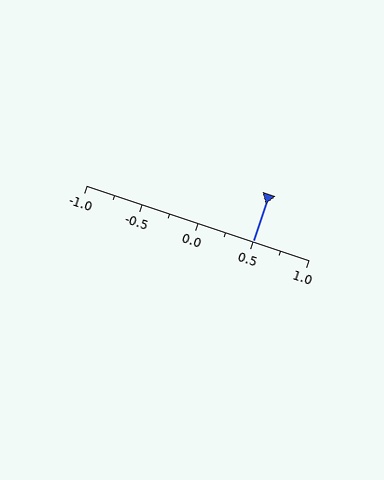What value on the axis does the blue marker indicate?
The marker indicates approximately 0.5.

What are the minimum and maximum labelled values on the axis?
The axis runs from -1.0 to 1.0.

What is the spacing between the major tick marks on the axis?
The major ticks are spaced 0.5 apart.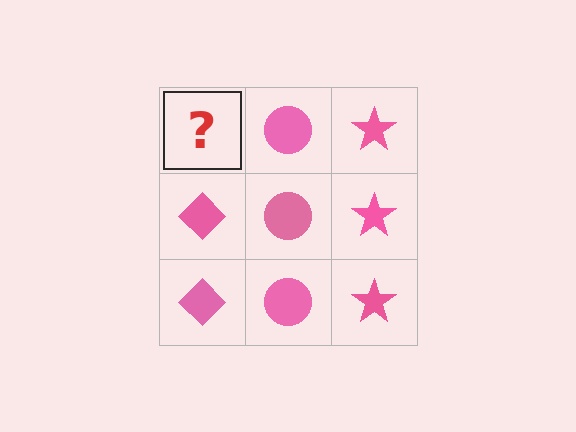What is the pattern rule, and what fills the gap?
The rule is that each column has a consistent shape. The gap should be filled with a pink diamond.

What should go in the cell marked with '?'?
The missing cell should contain a pink diamond.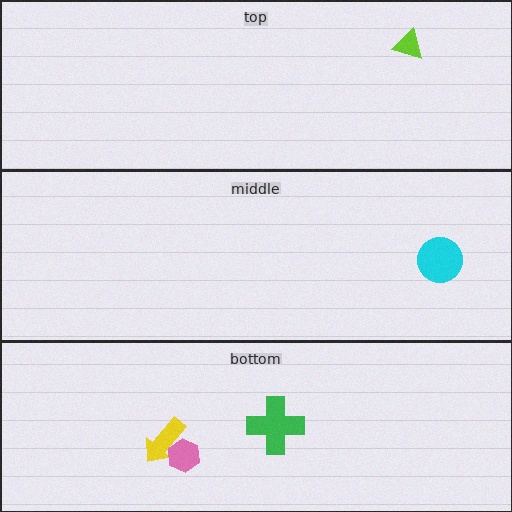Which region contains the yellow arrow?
The bottom region.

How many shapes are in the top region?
1.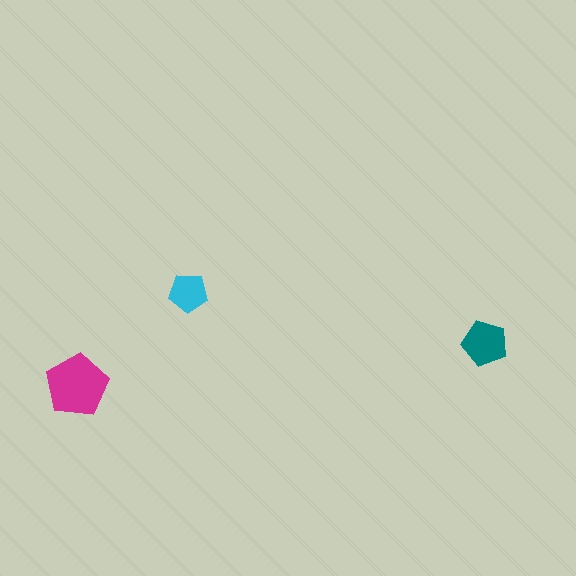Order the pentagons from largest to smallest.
the magenta one, the teal one, the cyan one.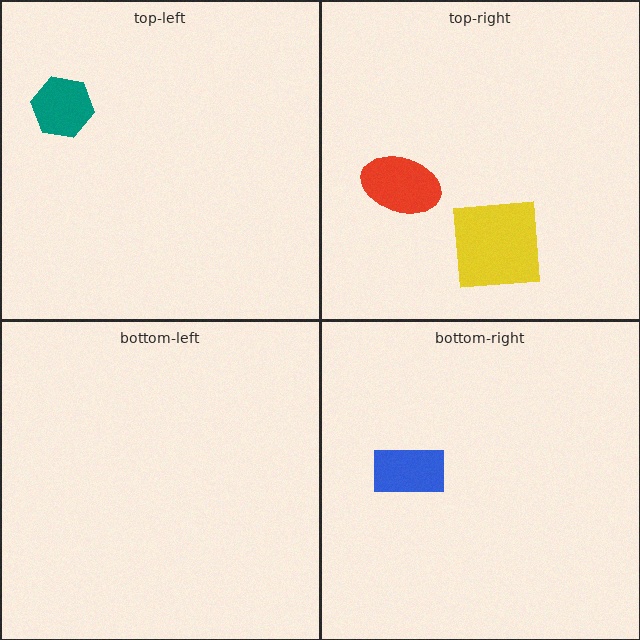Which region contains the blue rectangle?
The bottom-right region.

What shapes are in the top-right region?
The yellow square, the red ellipse.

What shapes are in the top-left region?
The teal hexagon.